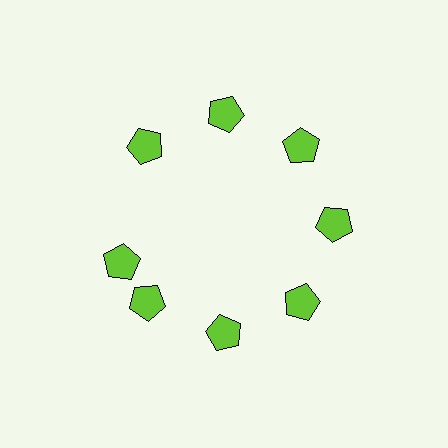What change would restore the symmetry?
The symmetry would be restored by rotating it back into even spacing with its neighbors so that all 8 pentagons sit at equal angles and equal distance from the center.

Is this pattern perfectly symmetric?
No. The 8 lime pentagons are arranged in a ring, but one element near the 9 o'clock position is rotated out of alignment along the ring, breaking the 8-fold rotational symmetry.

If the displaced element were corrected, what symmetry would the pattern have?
It would have 8-fold rotational symmetry — the pattern would map onto itself every 45 degrees.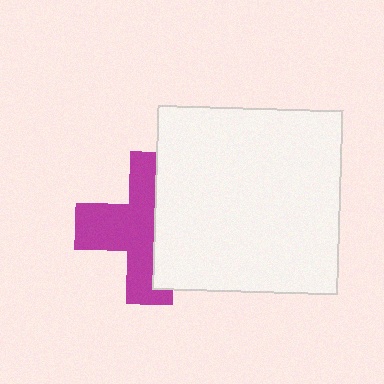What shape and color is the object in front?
The object in front is a white square.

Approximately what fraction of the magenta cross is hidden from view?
Roughly 44% of the magenta cross is hidden behind the white square.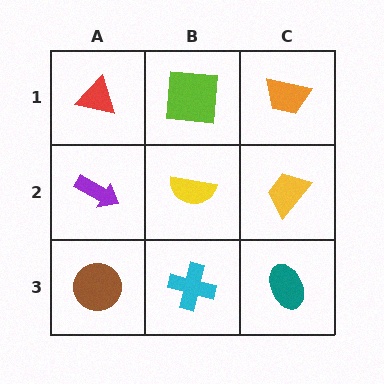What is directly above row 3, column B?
A yellow semicircle.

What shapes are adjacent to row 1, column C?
A yellow trapezoid (row 2, column C), a lime square (row 1, column B).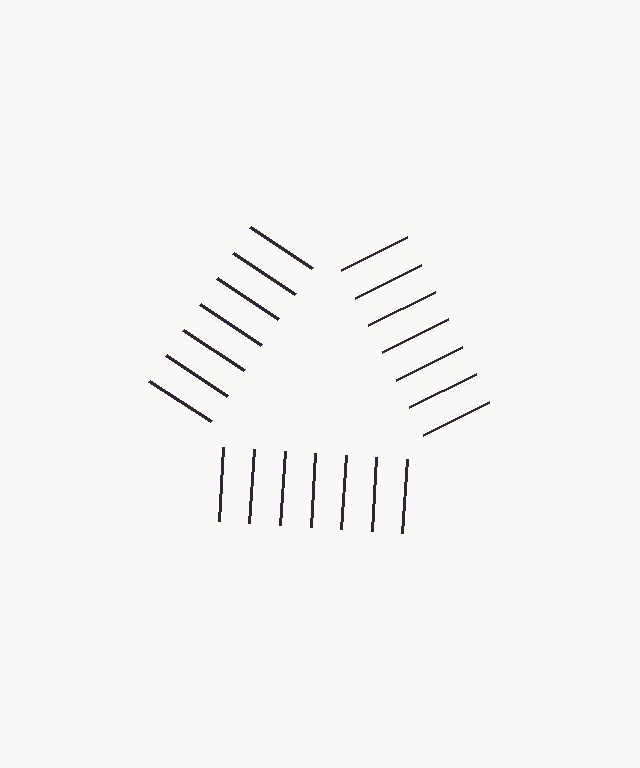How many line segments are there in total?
21 — 7 along each of the 3 edges.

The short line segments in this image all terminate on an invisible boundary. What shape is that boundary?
An illusory triangle — the line segments terminate on its edges but no continuous stroke is drawn.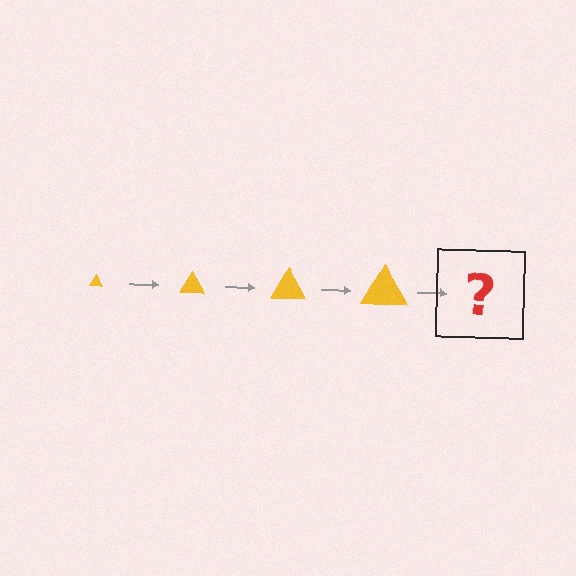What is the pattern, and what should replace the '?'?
The pattern is that the triangle gets progressively larger each step. The '?' should be a yellow triangle, larger than the previous one.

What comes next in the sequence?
The next element should be a yellow triangle, larger than the previous one.